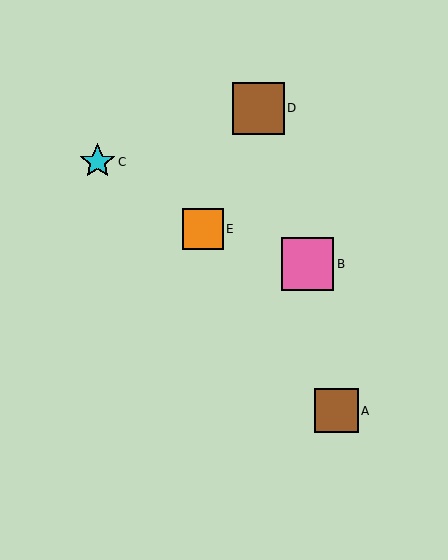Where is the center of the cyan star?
The center of the cyan star is at (98, 162).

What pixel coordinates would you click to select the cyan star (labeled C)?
Click at (98, 162) to select the cyan star C.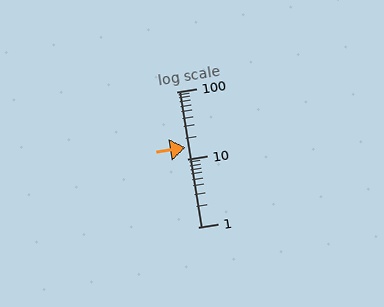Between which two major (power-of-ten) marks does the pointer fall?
The pointer is between 10 and 100.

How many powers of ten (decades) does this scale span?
The scale spans 2 decades, from 1 to 100.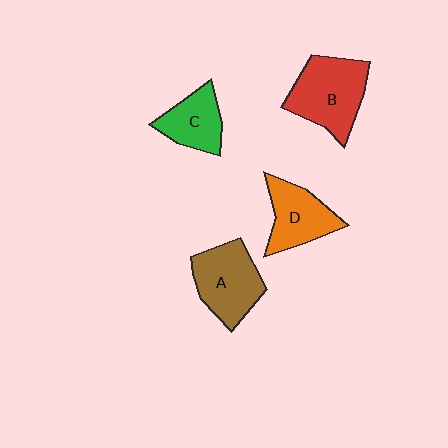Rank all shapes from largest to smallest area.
From largest to smallest: B (red), A (brown), D (orange), C (green).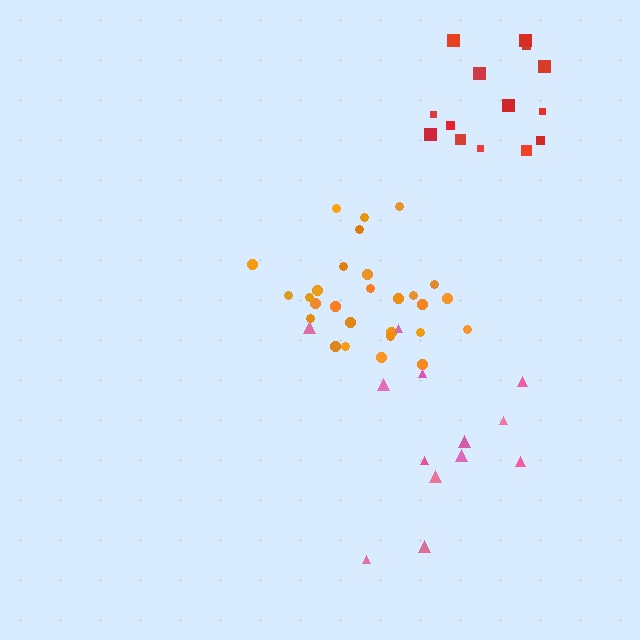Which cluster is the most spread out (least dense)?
Pink.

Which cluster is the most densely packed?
Orange.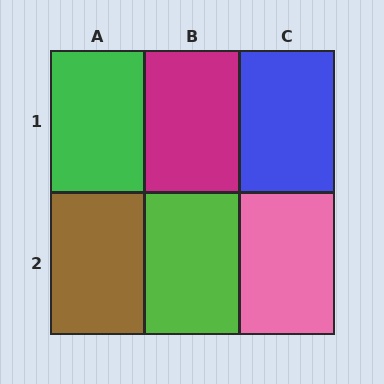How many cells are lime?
1 cell is lime.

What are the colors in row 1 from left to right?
Green, magenta, blue.